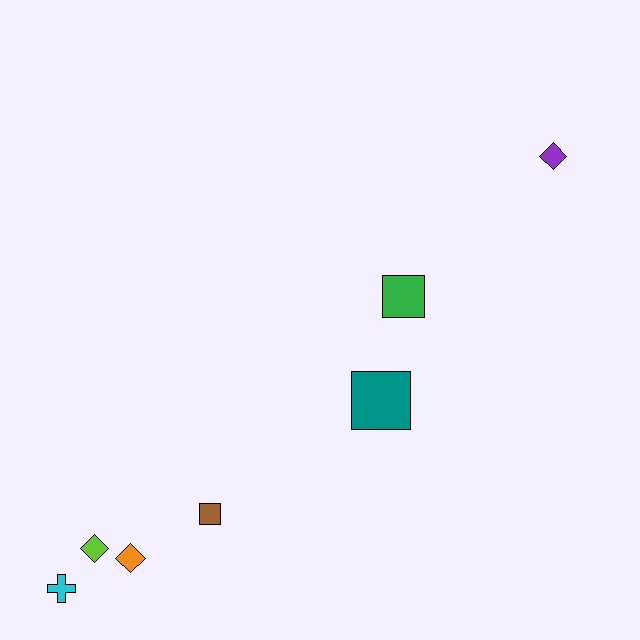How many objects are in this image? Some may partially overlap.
There are 7 objects.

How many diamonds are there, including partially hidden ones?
There are 3 diamonds.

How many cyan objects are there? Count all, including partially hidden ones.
There is 1 cyan object.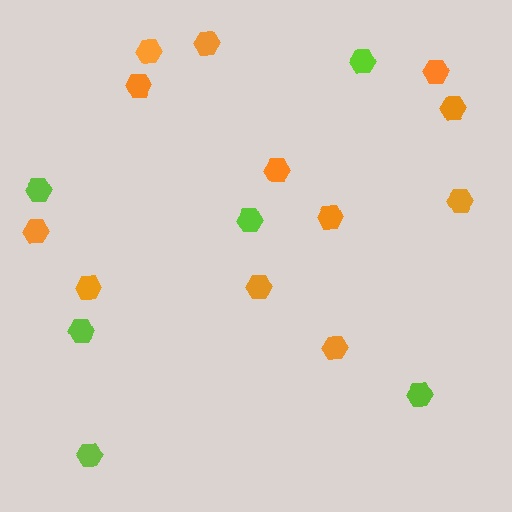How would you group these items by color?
There are 2 groups: one group of lime hexagons (6) and one group of orange hexagons (12).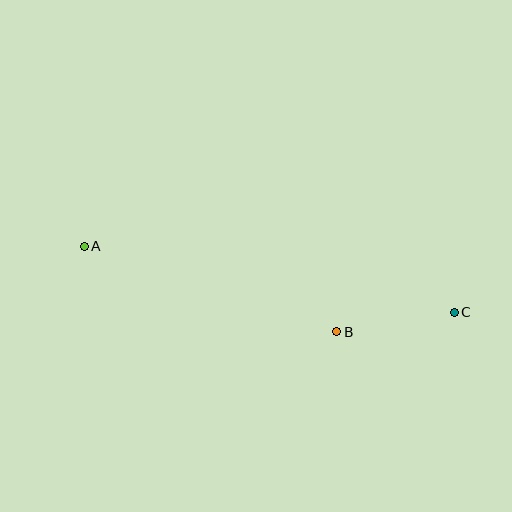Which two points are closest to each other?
Points B and C are closest to each other.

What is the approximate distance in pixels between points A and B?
The distance between A and B is approximately 267 pixels.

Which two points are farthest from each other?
Points A and C are farthest from each other.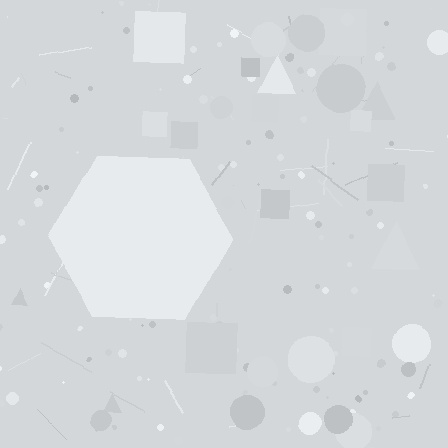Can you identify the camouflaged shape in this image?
The camouflaged shape is a hexagon.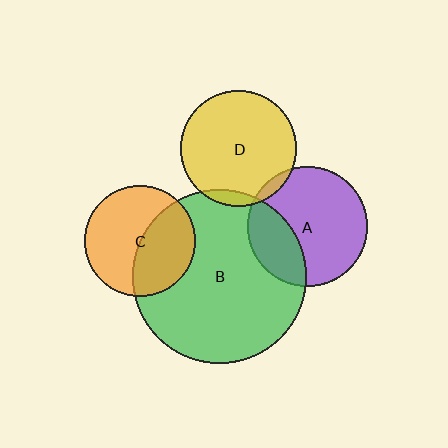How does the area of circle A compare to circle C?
Approximately 1.2 times.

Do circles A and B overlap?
Yes.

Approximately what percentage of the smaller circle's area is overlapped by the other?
Approximately 30%.